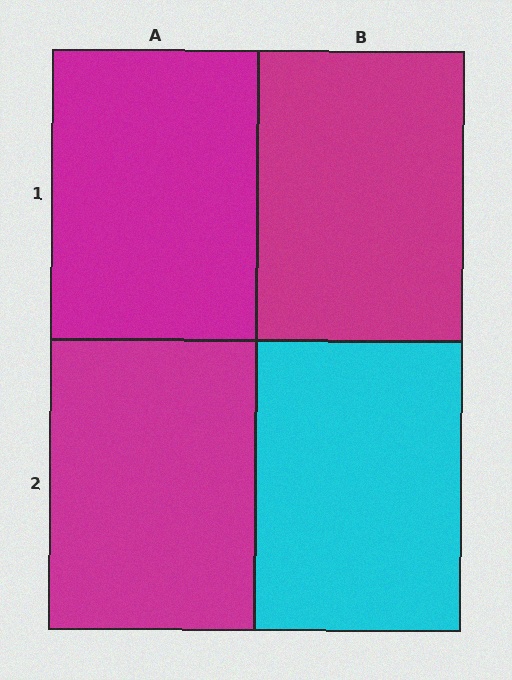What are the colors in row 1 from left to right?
Magenta, magenta.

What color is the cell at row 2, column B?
Cyan.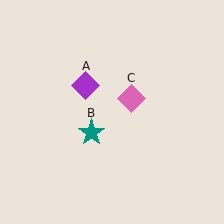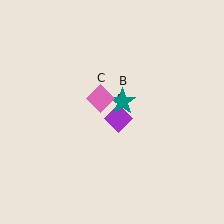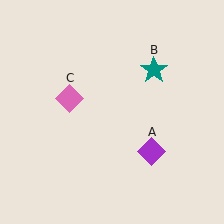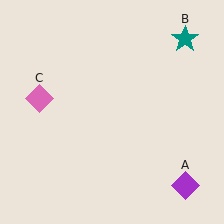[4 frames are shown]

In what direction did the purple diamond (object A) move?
The purple diamond (object A) moved down and to the right.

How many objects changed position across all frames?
3 objects changed position: purple diamond (object A), teal star (object B), pink diamond (object C).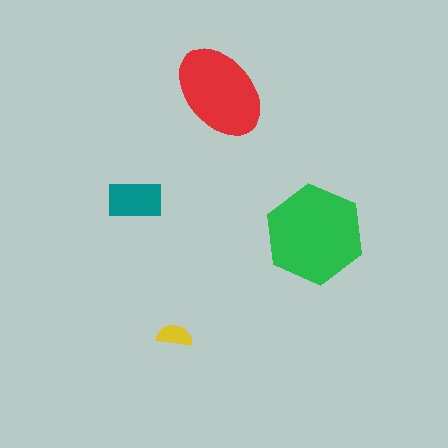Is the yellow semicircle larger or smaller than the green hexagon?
Smaller.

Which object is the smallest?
The yellow semicircle.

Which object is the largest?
The green hexagon.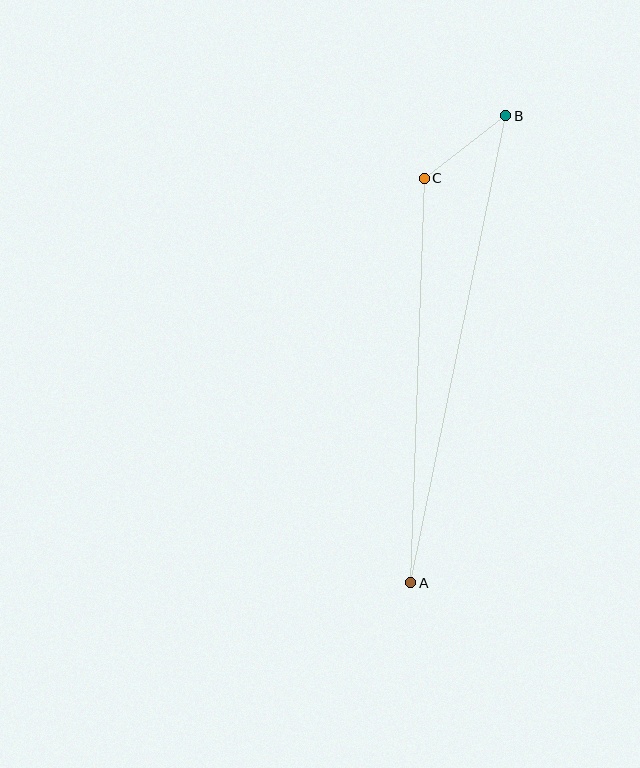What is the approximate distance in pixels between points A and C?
The distance between A and C is approximately 405 pixels.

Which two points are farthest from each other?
Points A and B are farthest from each other.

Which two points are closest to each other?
Points B and C are closest to each other.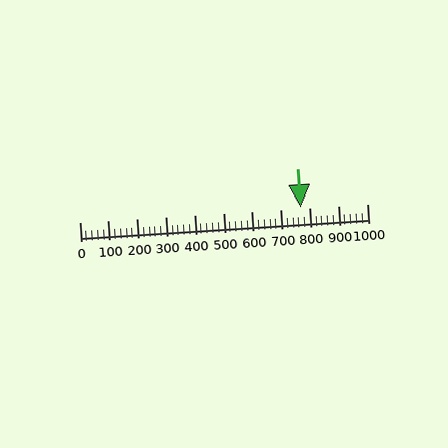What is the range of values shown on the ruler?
The ruler shows values from 0 to 1000.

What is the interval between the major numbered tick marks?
The major tick marks are spaced 100 units apart.